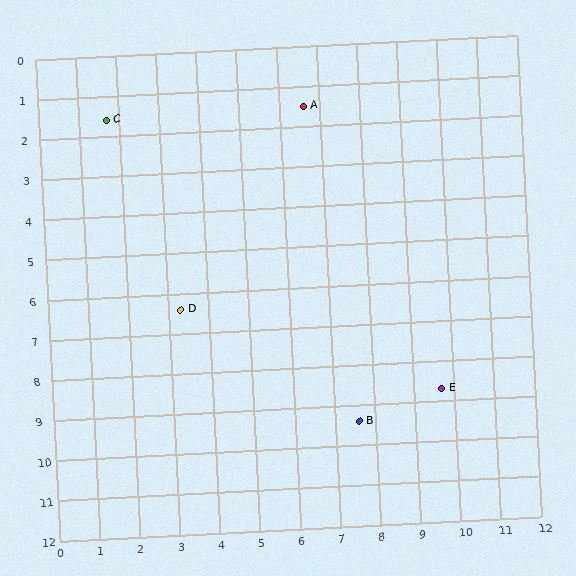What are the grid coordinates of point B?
Point B is at approximately (7.6, 9.4).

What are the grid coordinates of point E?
Point E is at approximately (9.7, 8.7).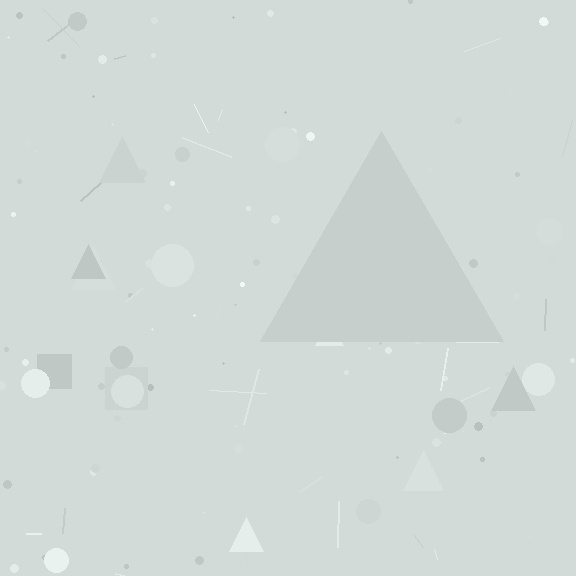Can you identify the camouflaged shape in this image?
The camouflaged shape is a triangle.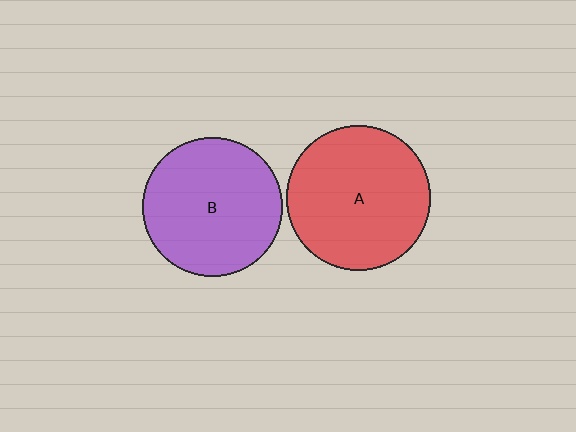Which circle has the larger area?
Circle A (red).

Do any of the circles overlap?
No, none of the circles overlap.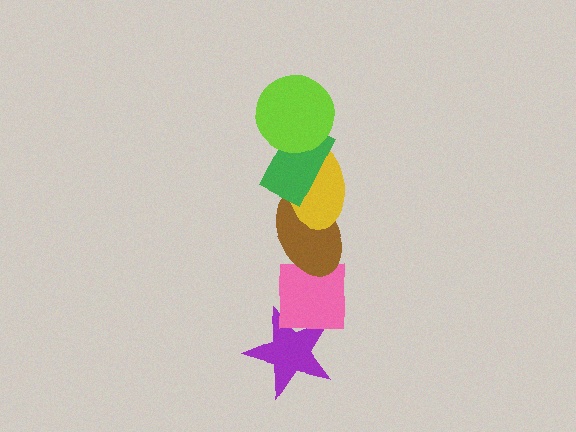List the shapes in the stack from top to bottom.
From top to bottom: the lime circle, the green rectangle, the yellow ellipse, the brown ellipse, the pink square, the purple star.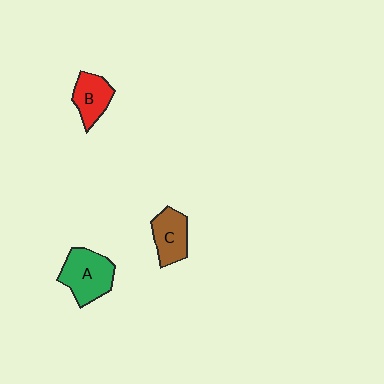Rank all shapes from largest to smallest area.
From largest to smallest: A (green), C (brown), B (red).